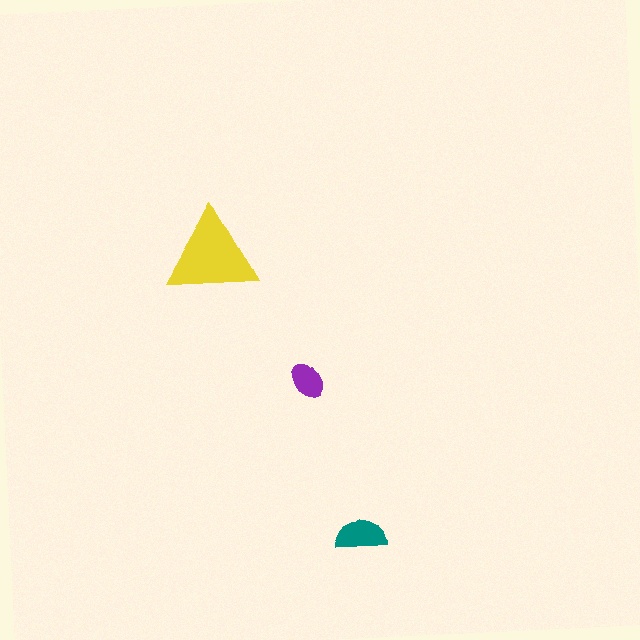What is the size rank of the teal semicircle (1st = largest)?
2nd.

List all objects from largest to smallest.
The yellow triangle, the teal semicircle, the purple ellipse.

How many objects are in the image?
There are 3 objects in the image.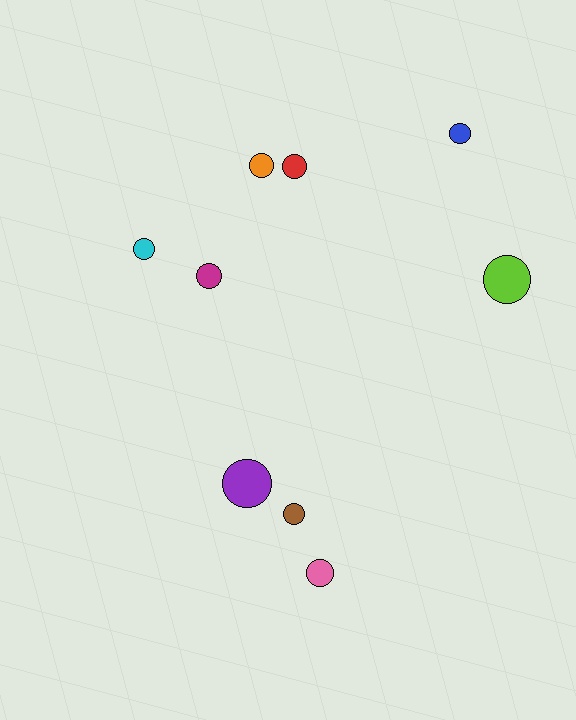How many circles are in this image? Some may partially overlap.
There are 9 circles.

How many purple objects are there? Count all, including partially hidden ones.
There is 1 purple object.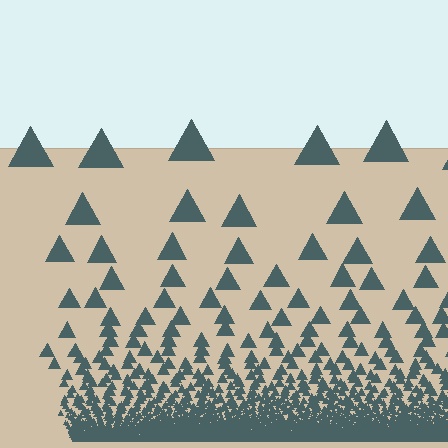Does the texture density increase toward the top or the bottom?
Density increases toward the bottom.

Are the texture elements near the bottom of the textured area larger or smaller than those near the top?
Smaller. The gradient is inverted — elements near the bottom are smaller and denser.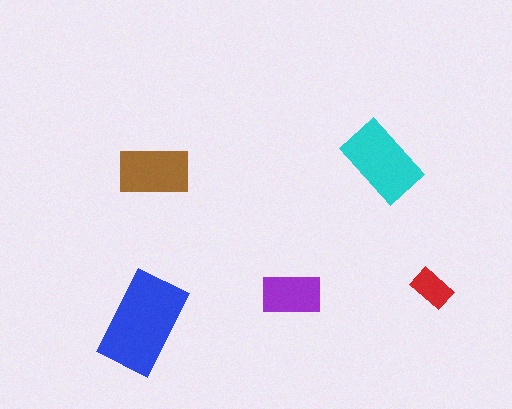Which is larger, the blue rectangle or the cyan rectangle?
The blue one.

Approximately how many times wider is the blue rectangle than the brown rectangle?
About 1.5 times wider.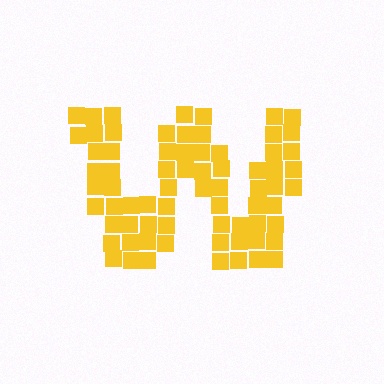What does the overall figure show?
The overall figure shows the letter W.